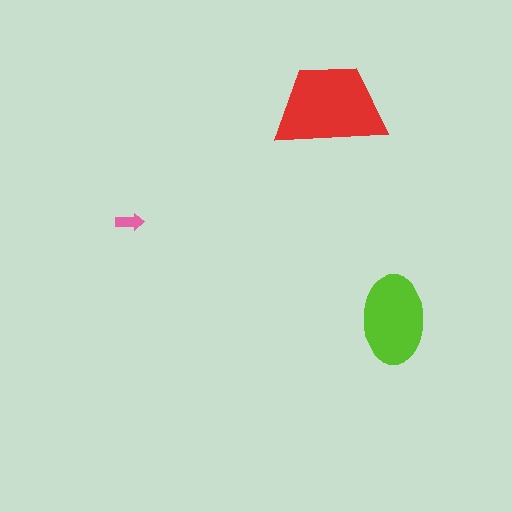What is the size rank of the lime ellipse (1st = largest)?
2nd.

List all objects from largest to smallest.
The red trapezoid, the lime ellipse, the pink arrow.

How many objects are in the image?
There are 3 objects in the image.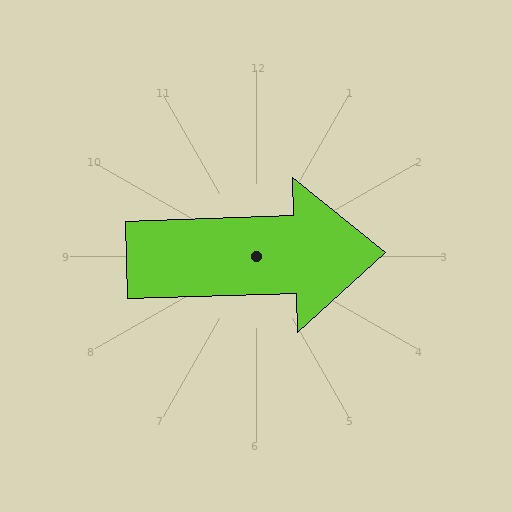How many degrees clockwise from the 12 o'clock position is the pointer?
Approximately 88 degrees.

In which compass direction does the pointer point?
East.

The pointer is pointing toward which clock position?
Roughly 3 o'clock.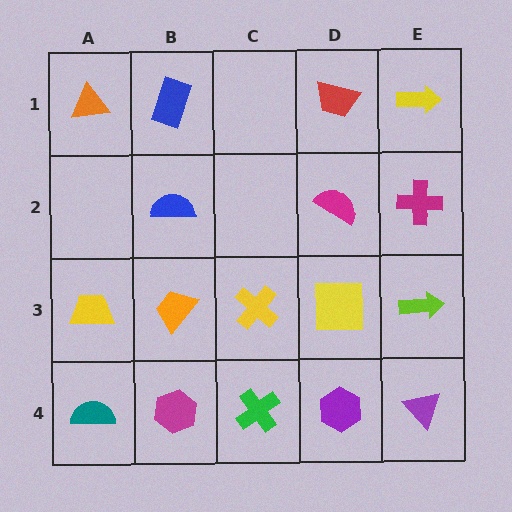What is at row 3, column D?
A yellow square.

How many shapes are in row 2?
3 shapes.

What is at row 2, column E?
A magenta cross.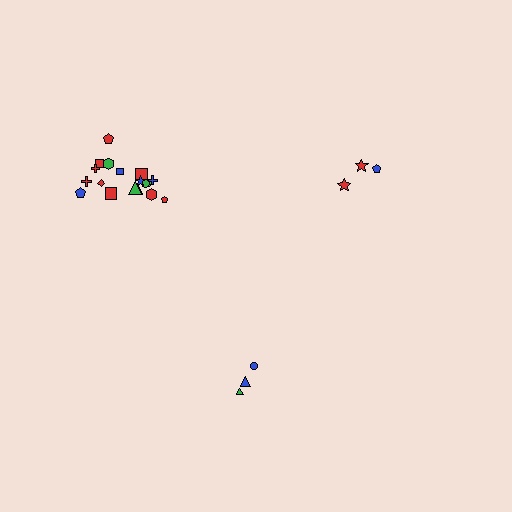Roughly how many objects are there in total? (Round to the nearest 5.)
Roughly 25 objects in total.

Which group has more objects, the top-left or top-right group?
The top-left group.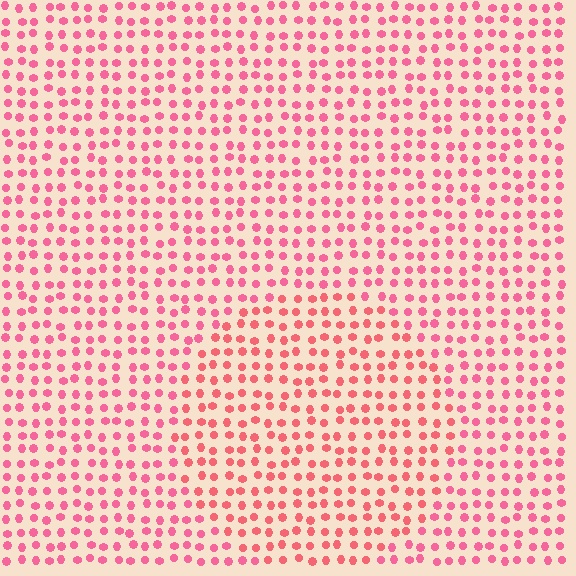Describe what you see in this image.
The image is filled with small pink elements in a uniform arrangement. A circle-shaped region is visible where the elements are tinted to a slightly different hue, forming a subtle color boundary.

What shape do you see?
I see a circle.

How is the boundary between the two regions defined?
The boundary is defined purely by a slight shift in hue (about 17 degrees). Spacing, size, and orientation are identical on both sides.